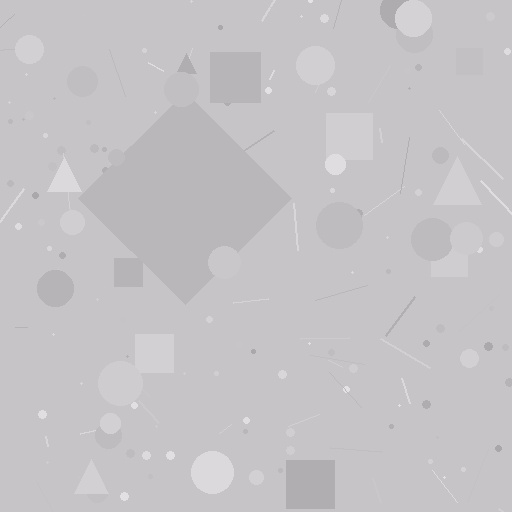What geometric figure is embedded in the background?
A diamond is embedded in the background.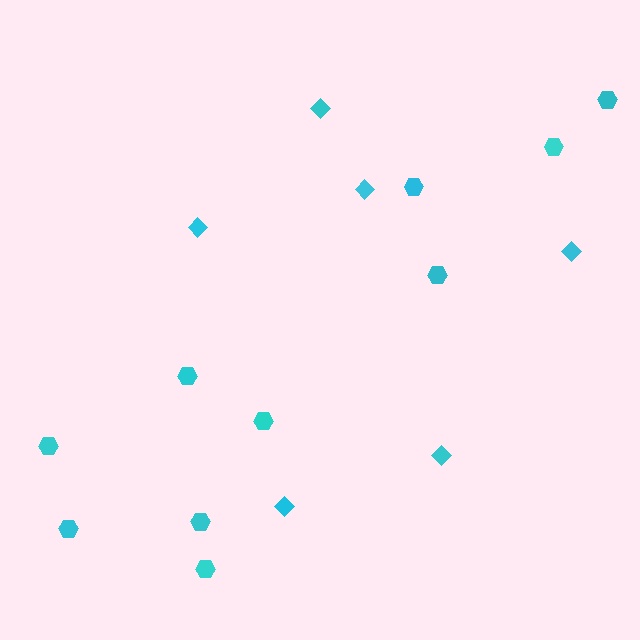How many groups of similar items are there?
There are 2 groups: one group of diamonds (6) and one group of hexagons (10).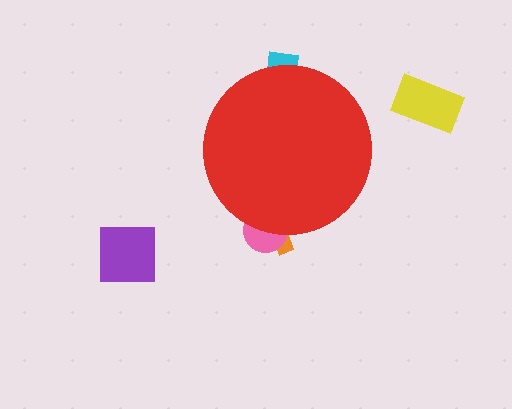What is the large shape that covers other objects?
A red circle.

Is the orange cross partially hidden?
Yes, the orange cross is partially hidden behind the red circle.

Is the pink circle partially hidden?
Yes, the pink circle is partially hidden behind the red circle.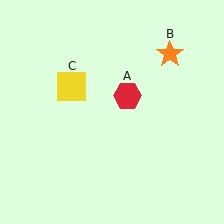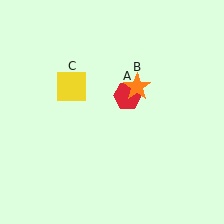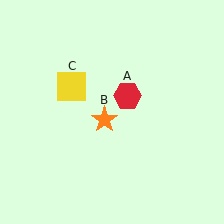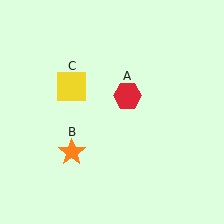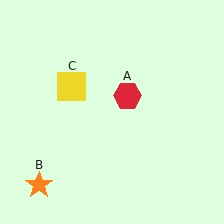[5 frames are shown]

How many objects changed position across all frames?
1 object changed position: orange star (object B).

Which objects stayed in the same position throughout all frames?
Red hexagon (object A) and yellow square (object C) remained stationary.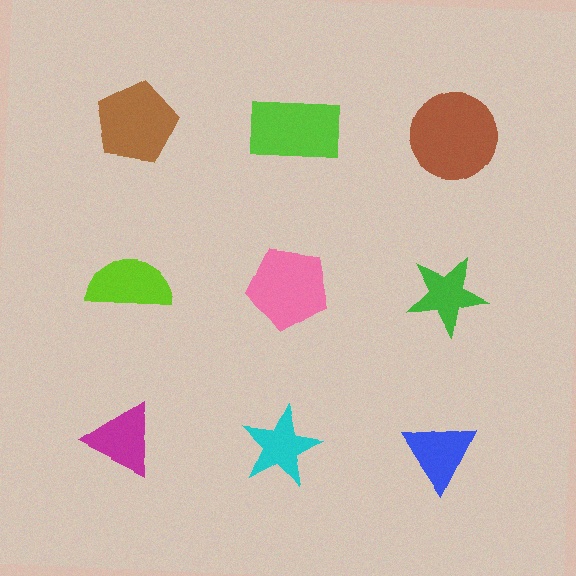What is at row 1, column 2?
A lime rectangle.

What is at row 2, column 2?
A pink pentagon.